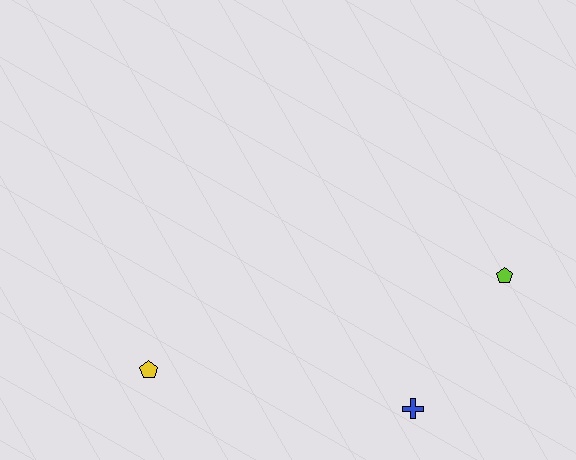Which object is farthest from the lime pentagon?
The yellow pentagon is farthest from the lime pentagon.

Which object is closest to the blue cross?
The lime pentagon is closest to the blue cross.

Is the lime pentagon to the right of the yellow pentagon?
Yes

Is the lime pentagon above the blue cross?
Yes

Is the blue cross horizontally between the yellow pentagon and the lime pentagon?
Yes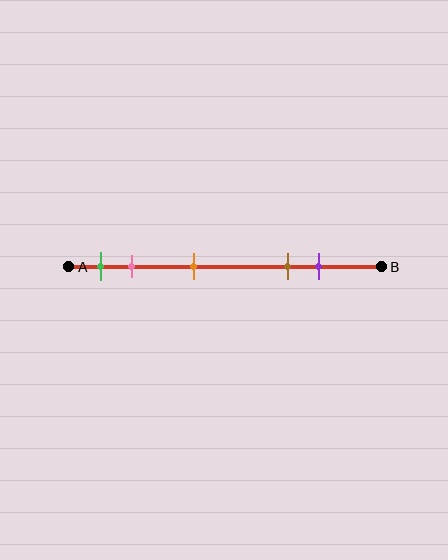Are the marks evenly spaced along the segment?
No, the marks are not evenly spaced.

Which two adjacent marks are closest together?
The green and pink marks are the closest adjacent pair.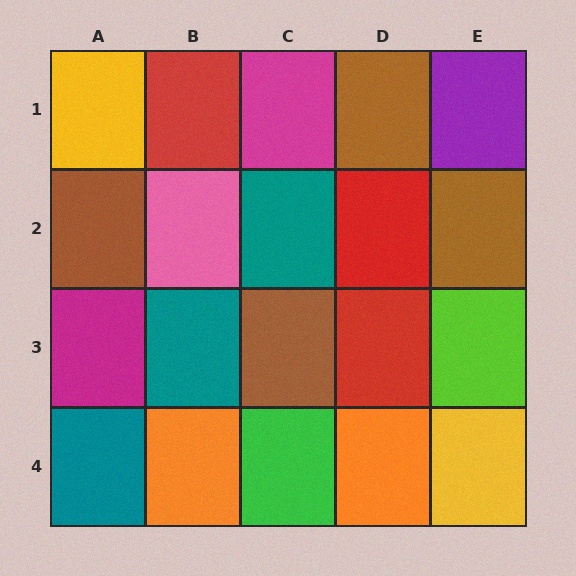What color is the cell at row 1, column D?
Brown.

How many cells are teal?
3 cells are teal.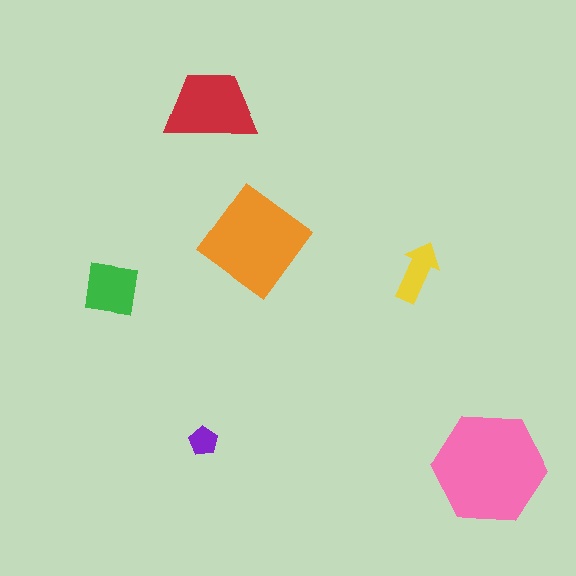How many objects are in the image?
There are 6 objects in the image.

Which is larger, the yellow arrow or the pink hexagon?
The pink hexagon.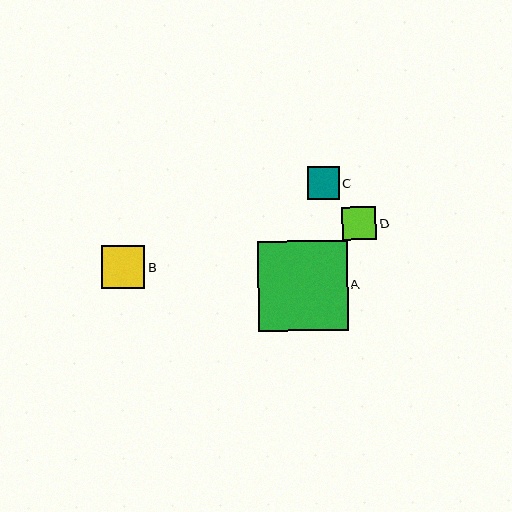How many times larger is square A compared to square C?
Square A is approximately 2.8 times the size of square C.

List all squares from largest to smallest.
From largest to smallest: A, B, D, C.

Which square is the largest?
Square A is the largest with a size of approximately 89 pixels.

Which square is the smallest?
Square C is the smallest with a size of approximately 32 pixels.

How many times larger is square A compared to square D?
Square A is approximately 2.7 times the size of square D.